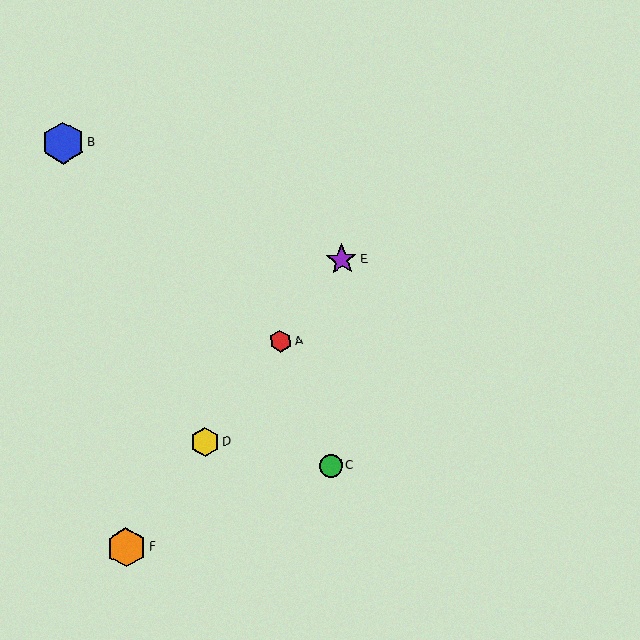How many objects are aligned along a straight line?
4 objects (A, D, E, F) are aligned along a straight line.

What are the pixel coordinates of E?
Object E is at (342, 260).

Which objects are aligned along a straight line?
Objects A, D, E, F are aligned along a straight line.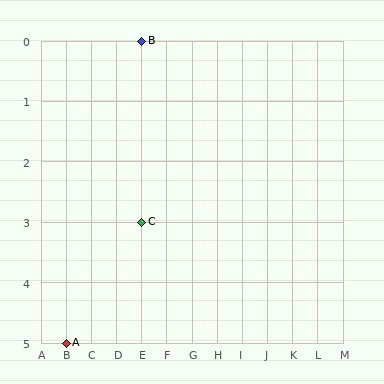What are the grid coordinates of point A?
Point A is at grid coordinates (B, 5).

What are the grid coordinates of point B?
Point B is at grid coordinates (E, 0).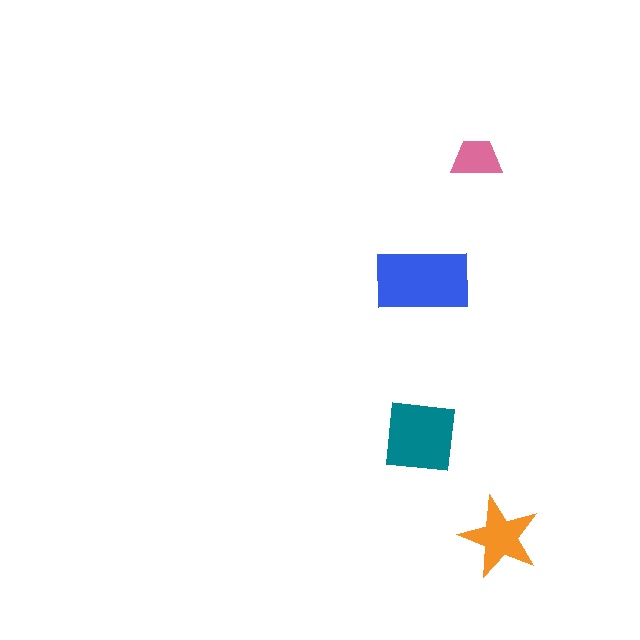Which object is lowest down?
The orange star is bottommost.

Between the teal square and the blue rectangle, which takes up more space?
The blue rectangle.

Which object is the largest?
The blue rectangle.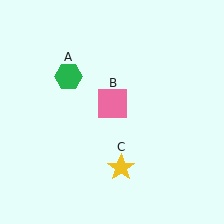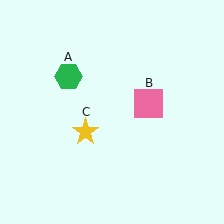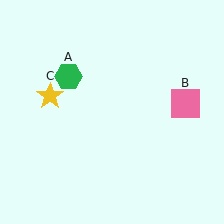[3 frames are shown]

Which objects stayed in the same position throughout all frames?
Green hexagon (object A) remained stationary.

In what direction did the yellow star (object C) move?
The yellow star (object C) moved up and to the left.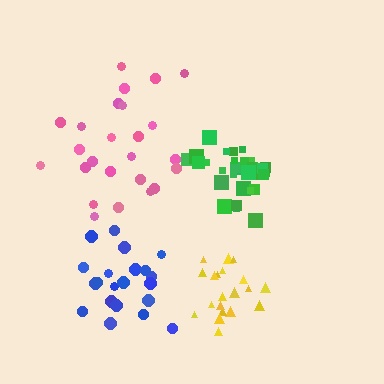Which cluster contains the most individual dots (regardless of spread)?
Green (30).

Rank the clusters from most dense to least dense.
green, yellow, blue, pink.